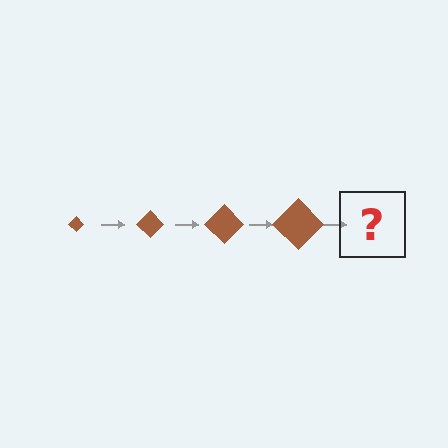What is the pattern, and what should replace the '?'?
The pattern is that the diamond gets progressively larger each step. The '?' should be a brown diamond, larger than the previous one.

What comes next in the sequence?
The next element should be a brown diamond, larger than the previous one.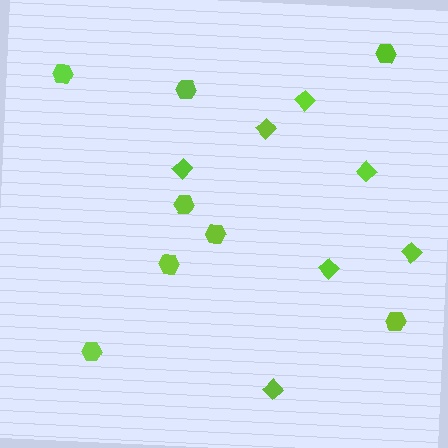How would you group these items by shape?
There are 2 groups: one group of diamonds (7) and one group of hexagons (8).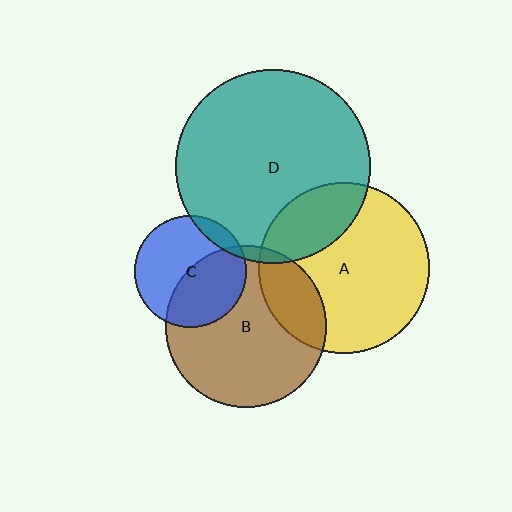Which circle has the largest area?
Circle D (teal).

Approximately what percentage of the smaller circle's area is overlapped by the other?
Approximately 20%.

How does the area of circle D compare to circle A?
Approximately 1.3 times.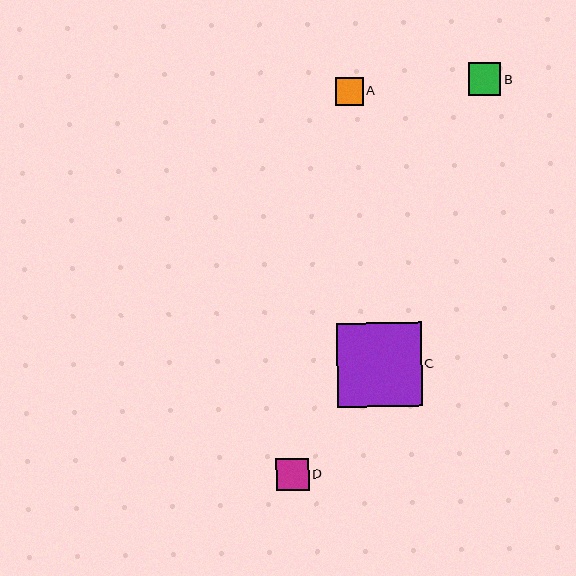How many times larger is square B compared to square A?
Square B is approximately 1.2 times the size of square A.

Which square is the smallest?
Square A is the smallest with a size of approximately 28 pixels.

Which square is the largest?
Square C is the largest with a size of approximately 85 pixels.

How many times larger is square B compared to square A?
Square B is approximately 1.2 times the size of square A.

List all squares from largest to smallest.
From largest to smallest: C, B, D, A.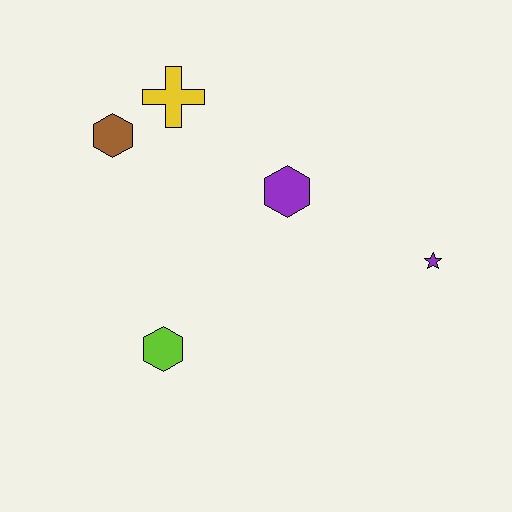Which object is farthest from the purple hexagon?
The lime hexagon is farthest from the purple hexagon.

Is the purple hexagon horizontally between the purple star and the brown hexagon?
Yes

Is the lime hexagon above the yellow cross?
No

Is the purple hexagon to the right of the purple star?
No